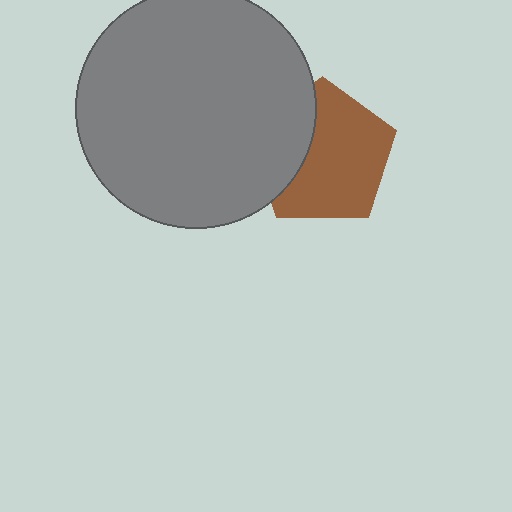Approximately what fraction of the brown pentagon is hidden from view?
Roughly 31% of the brown pentagon is hidden behind the gray circle.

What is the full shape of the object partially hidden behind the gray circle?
The partially hidden object is a brown pentagon.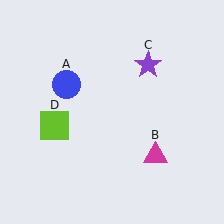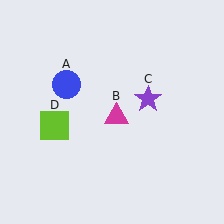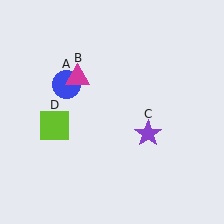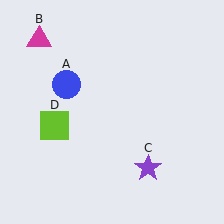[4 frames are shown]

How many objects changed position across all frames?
2 objects changed position: magenta triangle (object B), purple star (object C).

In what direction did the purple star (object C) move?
The purple star (object C) moved down.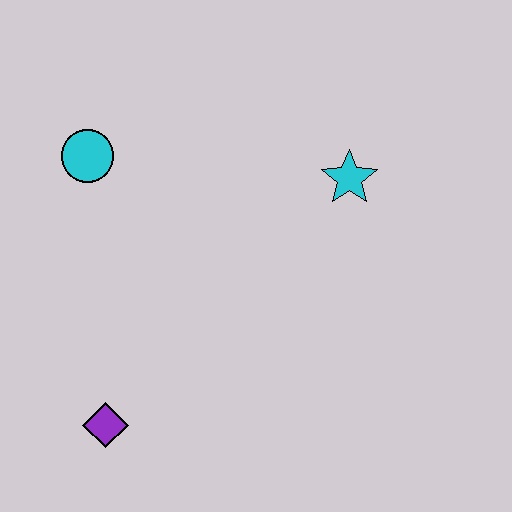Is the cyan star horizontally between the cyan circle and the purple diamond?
No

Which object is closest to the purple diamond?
The cyan circle is closest to the purple diamond.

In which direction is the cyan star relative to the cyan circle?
The cyan star is to the right of the cyan circle.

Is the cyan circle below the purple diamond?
No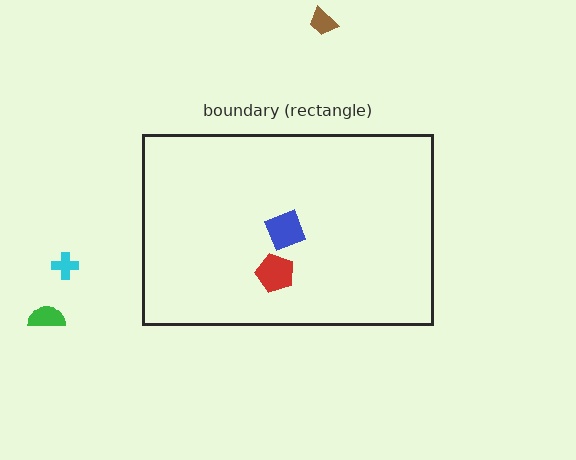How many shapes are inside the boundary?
2 inside, 3 outside.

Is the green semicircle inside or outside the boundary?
Outside.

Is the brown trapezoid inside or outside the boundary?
Outside.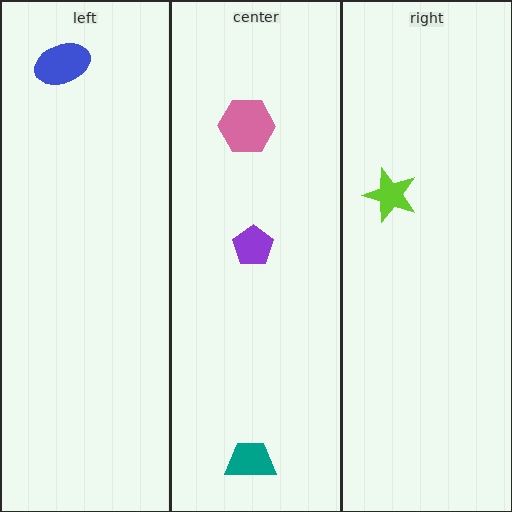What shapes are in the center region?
The teal trapezoid, the purple pentagon, the pink hexagon.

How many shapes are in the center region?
3.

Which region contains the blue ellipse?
The left region.